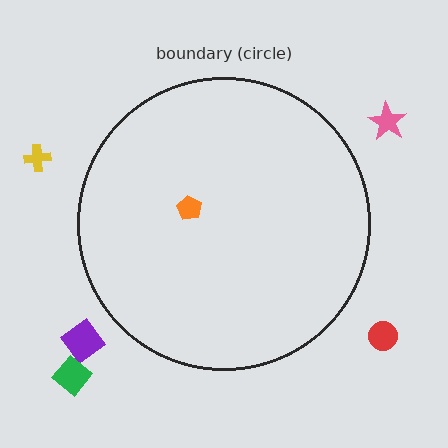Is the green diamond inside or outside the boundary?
Outside.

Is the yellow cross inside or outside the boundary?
Outside.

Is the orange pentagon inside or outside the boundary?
Inside.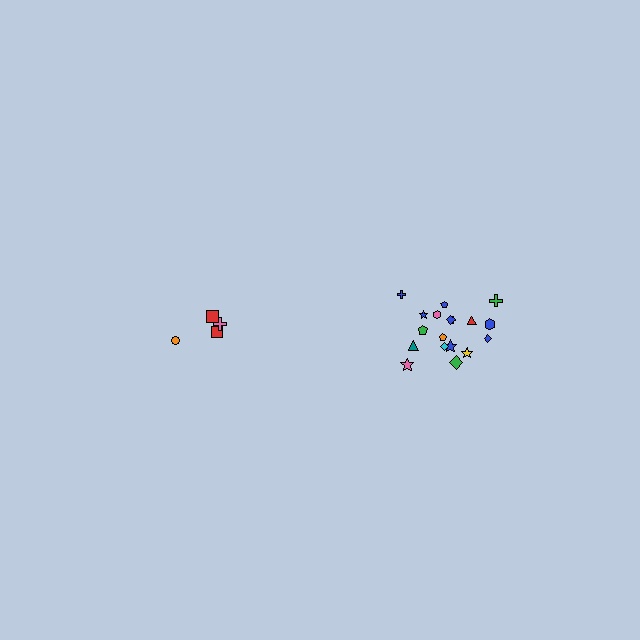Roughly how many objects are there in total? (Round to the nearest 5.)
Roughly 20 objects in total.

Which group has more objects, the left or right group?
The right group.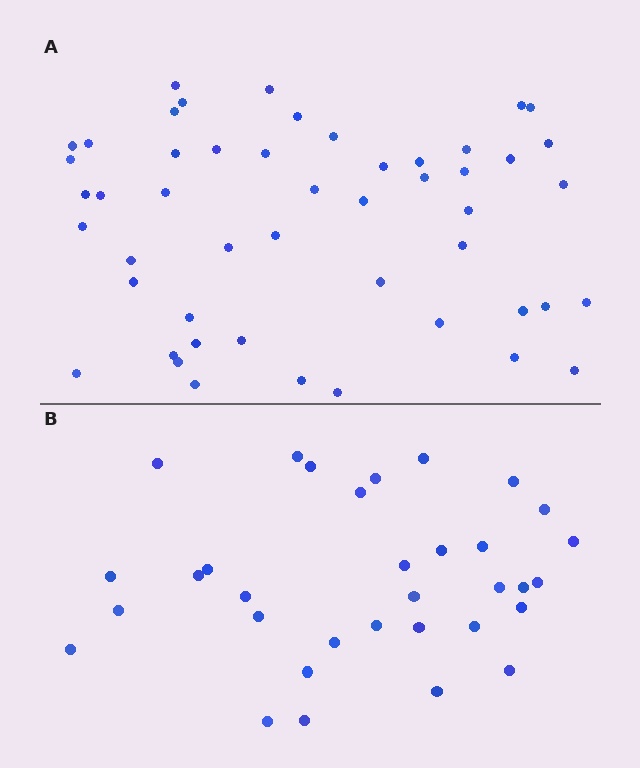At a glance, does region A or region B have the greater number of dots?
Region A (the top region) has more dots.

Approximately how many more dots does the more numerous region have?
Region A has approximately 15 more dots than region B.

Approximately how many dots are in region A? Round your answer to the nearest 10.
About 50 dots.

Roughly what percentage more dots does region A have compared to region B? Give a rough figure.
About 50% more.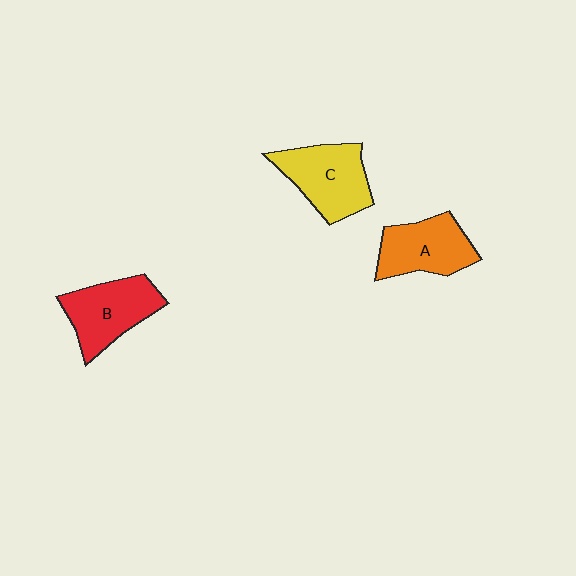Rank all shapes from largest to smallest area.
From largest to smallest: C (yellow), B (red), A (orange).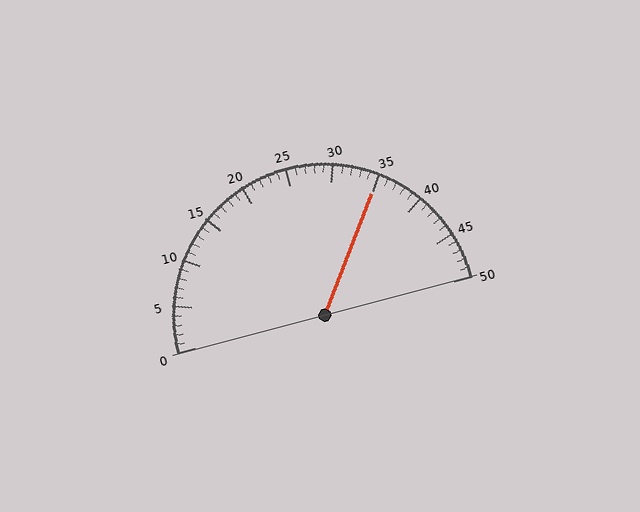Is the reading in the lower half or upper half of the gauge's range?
The reading is in the upper half of the range (0 to 50).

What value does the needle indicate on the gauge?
The needle indicates approximately 35.